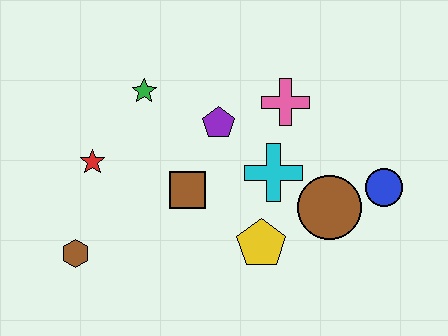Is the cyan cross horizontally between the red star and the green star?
No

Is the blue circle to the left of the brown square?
No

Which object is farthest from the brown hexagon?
The blue circle is farthest from the brown hexagon.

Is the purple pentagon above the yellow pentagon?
Yes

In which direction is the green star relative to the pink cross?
The green star is to the left of the pink cross.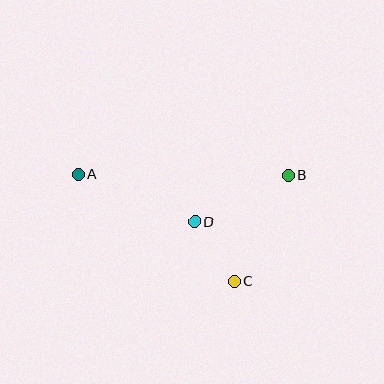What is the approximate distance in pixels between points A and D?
The distance between A and D is approximately 125 pixels.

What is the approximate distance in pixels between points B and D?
The distance between B and D is approximately 105 pixels.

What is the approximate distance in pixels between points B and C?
The distance between B and C is approximately 119 pixels.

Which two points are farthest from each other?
Points A and B are farthest from each other.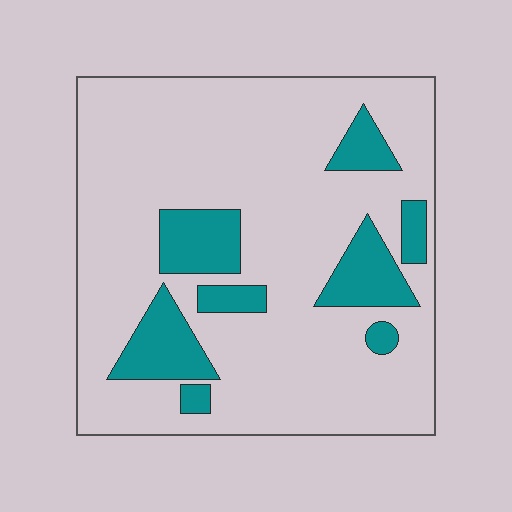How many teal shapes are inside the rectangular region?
8.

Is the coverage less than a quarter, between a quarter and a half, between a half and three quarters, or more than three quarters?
Less than a quarter.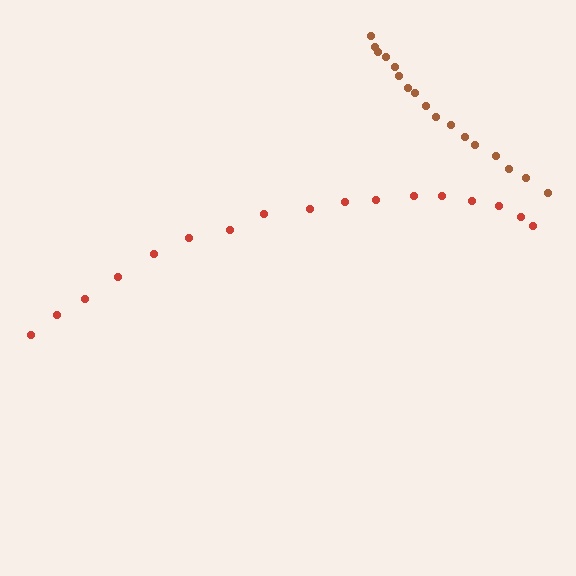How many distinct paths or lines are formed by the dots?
There are 2 distinct paths.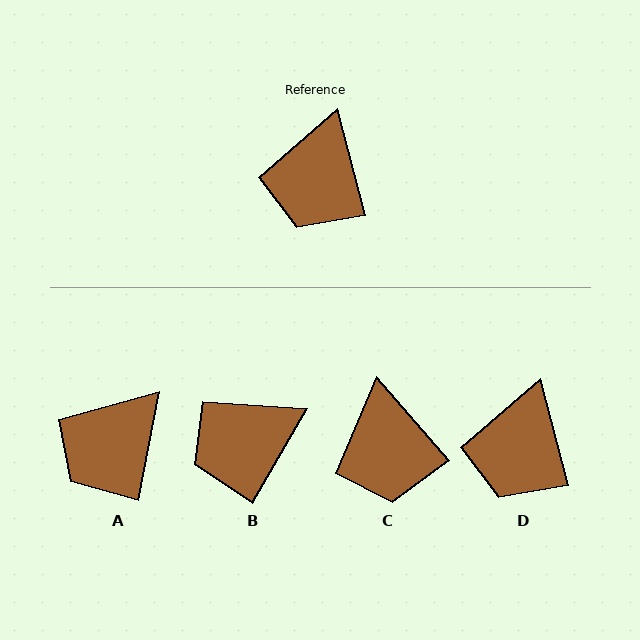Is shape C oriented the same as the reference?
No, it is off by about 26 degrees.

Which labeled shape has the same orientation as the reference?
D.